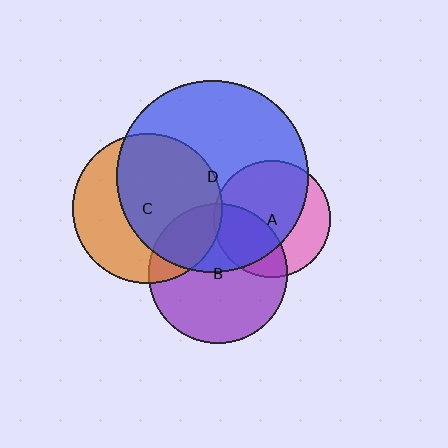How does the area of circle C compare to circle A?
Approximately 1.6 times.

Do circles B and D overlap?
Yes.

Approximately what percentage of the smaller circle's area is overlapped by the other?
Approximately 40%.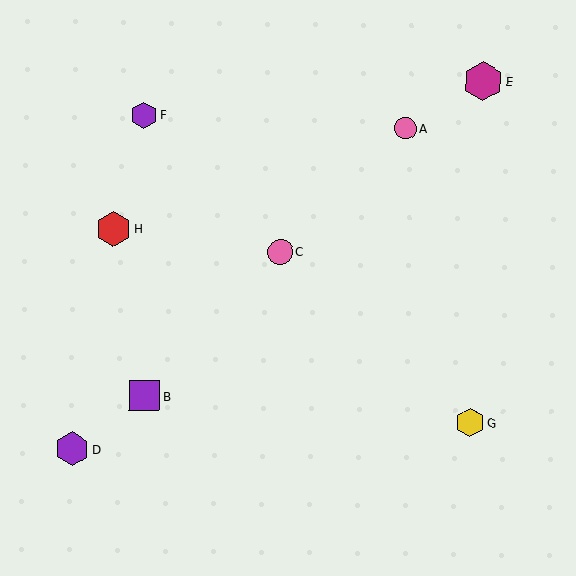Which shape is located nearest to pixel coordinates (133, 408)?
The purple square (labeled B) at (144, 396) is nearest to that location.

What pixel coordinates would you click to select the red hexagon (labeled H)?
Click at (113, 229) to select the red hexagon H.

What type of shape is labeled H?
Shape H is a red hexagon.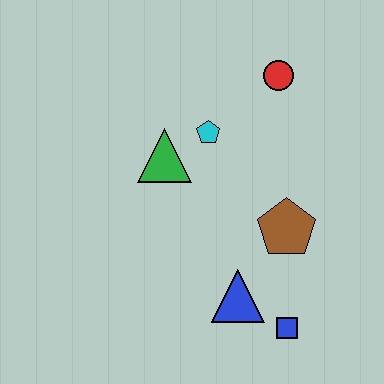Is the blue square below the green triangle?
Yes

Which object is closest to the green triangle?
The cyan pentagon is closest to the green triangle.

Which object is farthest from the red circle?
The blue square is farthest from the red circle.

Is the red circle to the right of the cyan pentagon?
Yes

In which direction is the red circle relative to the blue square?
The red circle is above the blue square.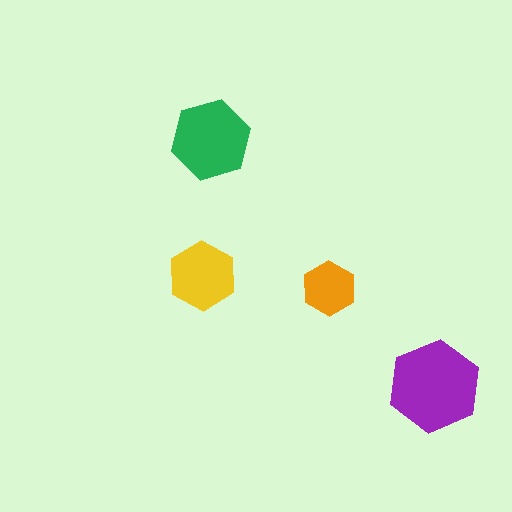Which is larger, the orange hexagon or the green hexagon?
The green one.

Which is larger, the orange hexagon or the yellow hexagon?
The yellow one.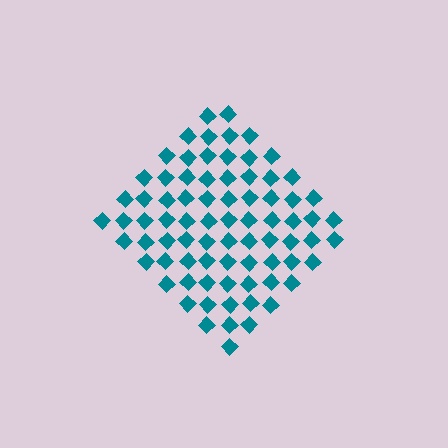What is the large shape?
The large shape is a diamond.